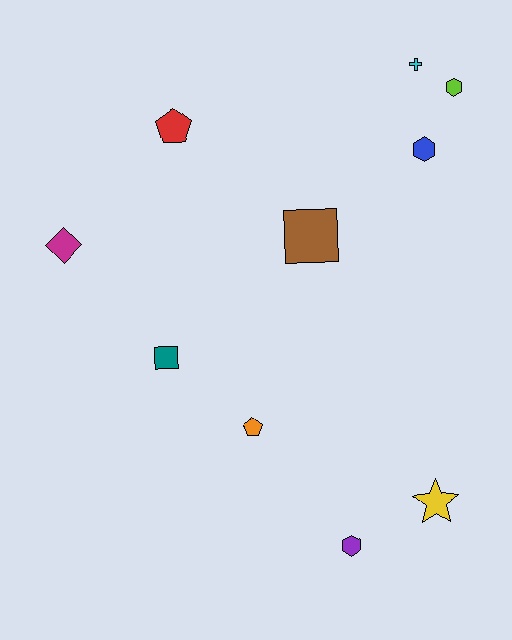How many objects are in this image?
There are 10 objects.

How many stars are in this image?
There is 1 star.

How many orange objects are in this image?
There is 1 orange object.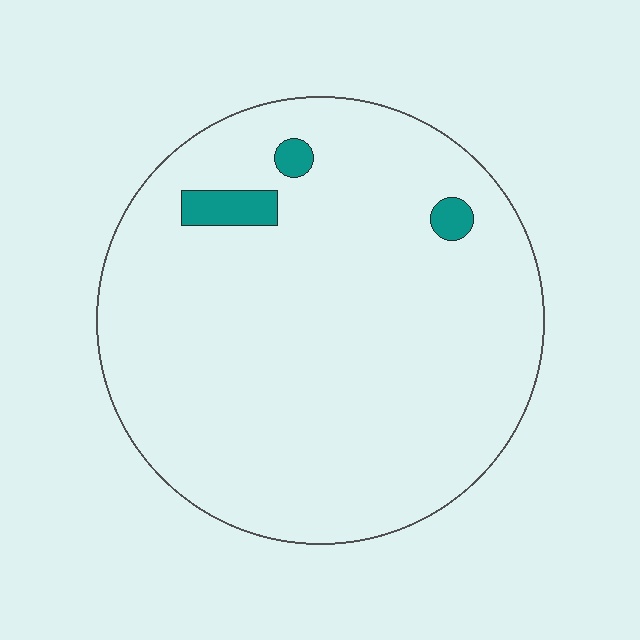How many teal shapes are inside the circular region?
3.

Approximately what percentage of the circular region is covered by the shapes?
Approximately 5%.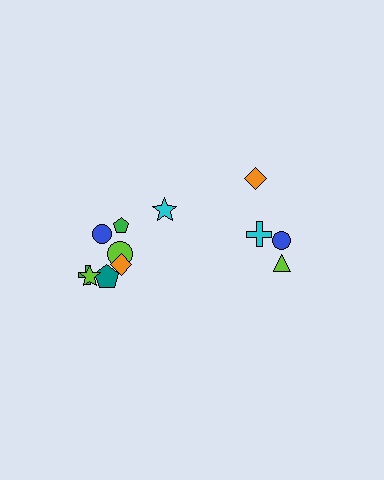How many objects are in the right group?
There are 4 objects.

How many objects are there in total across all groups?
There are 12 objects.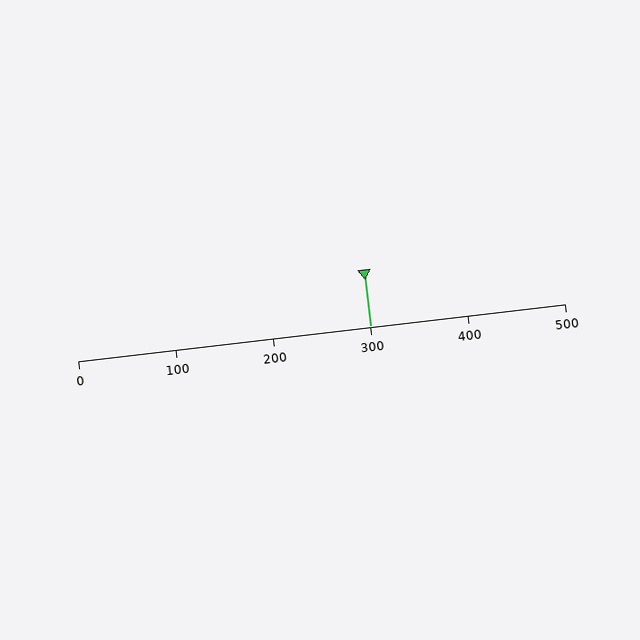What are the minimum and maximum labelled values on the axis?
The axis runs from 0 to 500.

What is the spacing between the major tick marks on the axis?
The major ticks are spaced 100 apart.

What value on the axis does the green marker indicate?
The marker indicates approximately 300.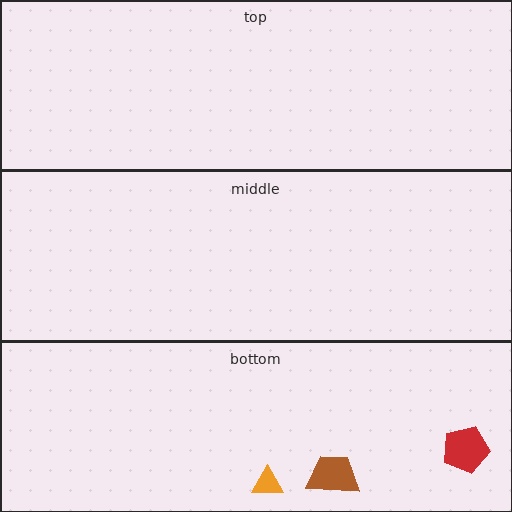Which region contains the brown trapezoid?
The bottom region.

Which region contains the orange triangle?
The bottom region.